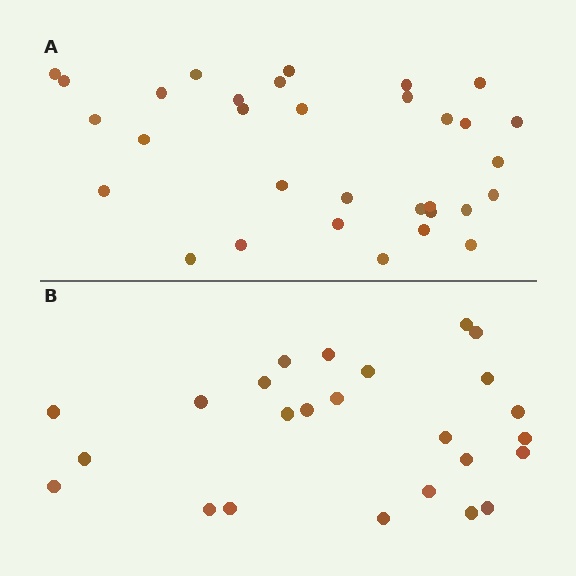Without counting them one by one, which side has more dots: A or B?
Region A (the top region) has more dots.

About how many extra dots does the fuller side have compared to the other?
Region A has roughly 8 or so more dots than region B.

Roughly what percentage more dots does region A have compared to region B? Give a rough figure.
About 30% more.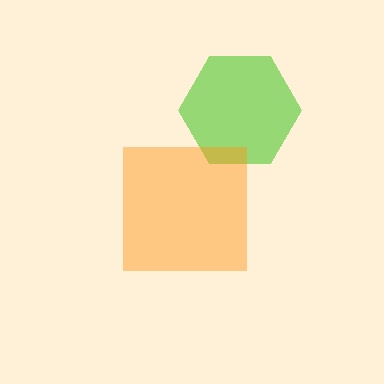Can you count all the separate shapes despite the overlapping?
Yes, there are 2 separate shapes.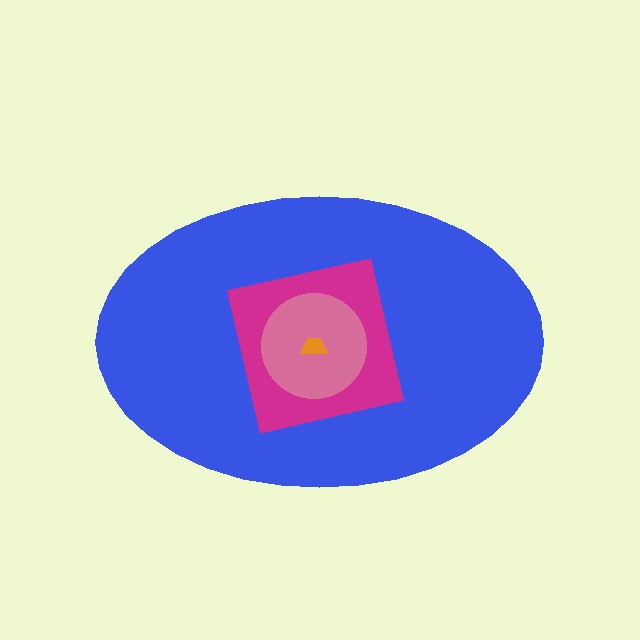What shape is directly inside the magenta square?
The pink circle.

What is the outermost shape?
The blue ellipse.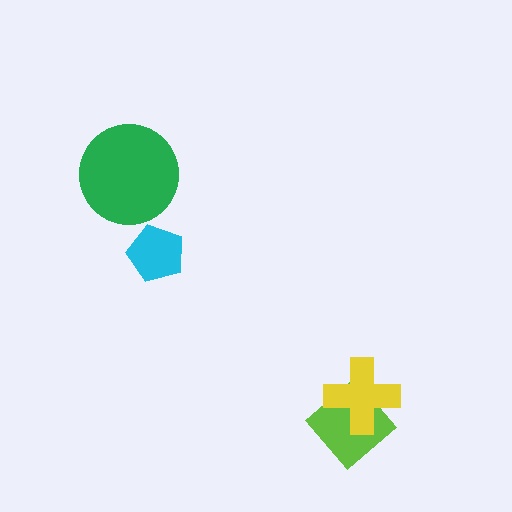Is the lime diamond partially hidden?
Yes, it is partially covered by another shape.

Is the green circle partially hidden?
No, no other shape covers it.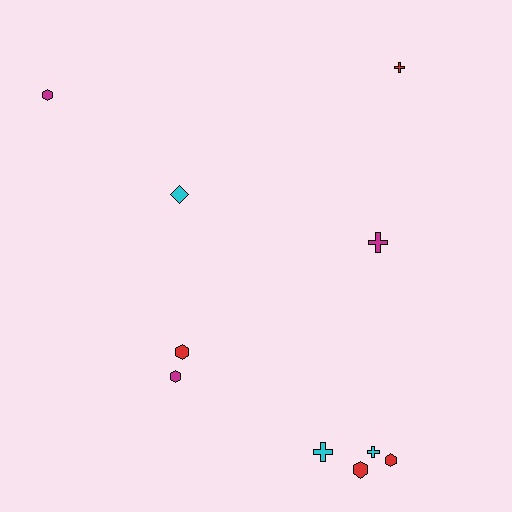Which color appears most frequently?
Red, with 4 objects.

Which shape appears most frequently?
Hexagon, with 5 objects.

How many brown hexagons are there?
There are no brown hexagons.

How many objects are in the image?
There are 10 objects.